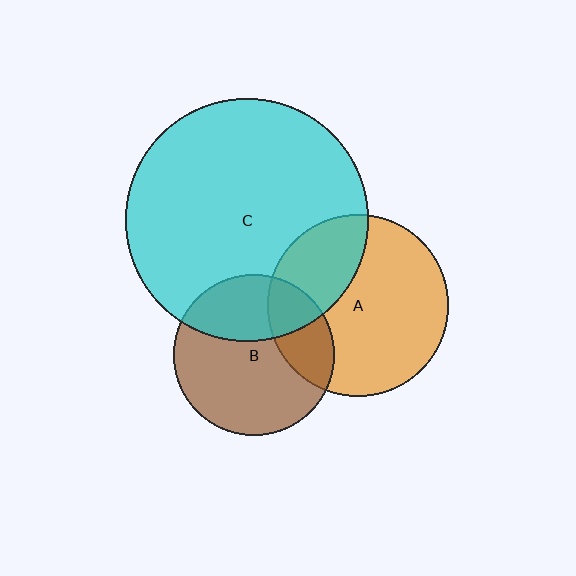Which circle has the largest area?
Circle C (cyan).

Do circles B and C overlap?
Yes.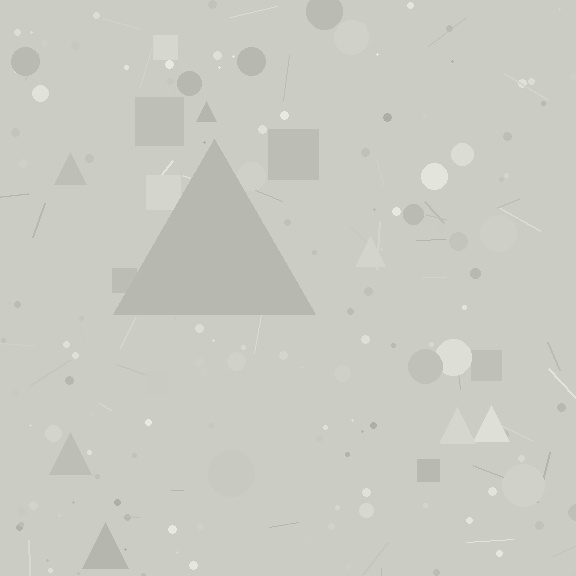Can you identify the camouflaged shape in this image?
The camouflaged shape is a triangle.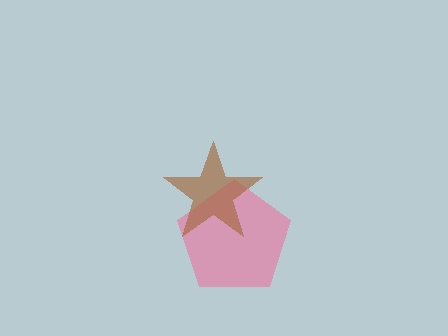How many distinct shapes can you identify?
There are 2 distinct shapes: a pink pentagon, a brown star.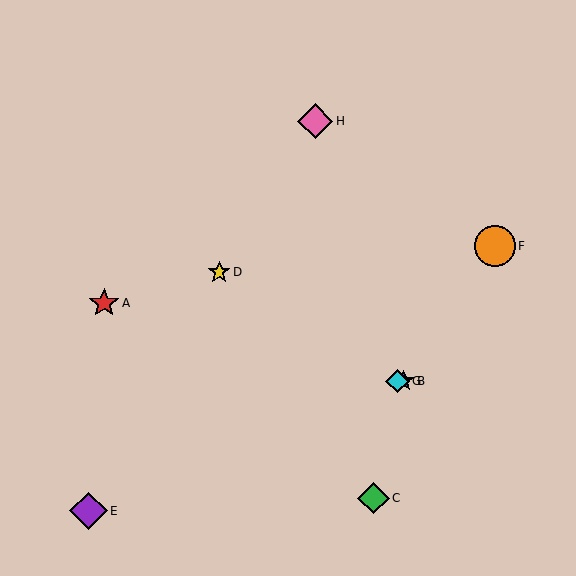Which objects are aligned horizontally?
Objects B, G are aligned horizontally.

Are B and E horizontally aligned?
No, B is at y≈381 and E is at y≈511.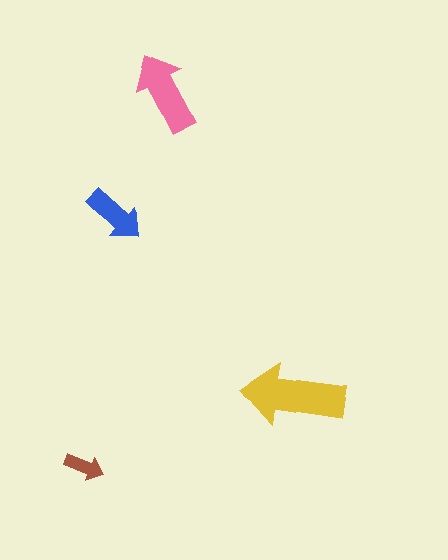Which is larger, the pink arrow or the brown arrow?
The pink one.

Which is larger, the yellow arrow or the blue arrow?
The yellow one.